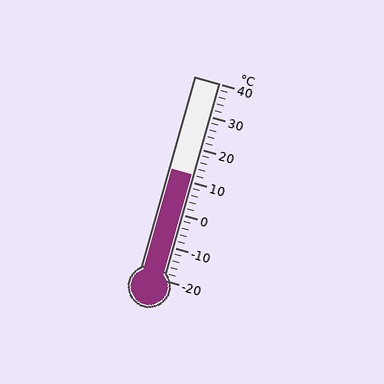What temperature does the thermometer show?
The thermometer shows approximately 12°C.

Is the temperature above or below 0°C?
The temperature is above 0°C.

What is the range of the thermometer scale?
The thermometer scale ranges from -20°C to 40°C.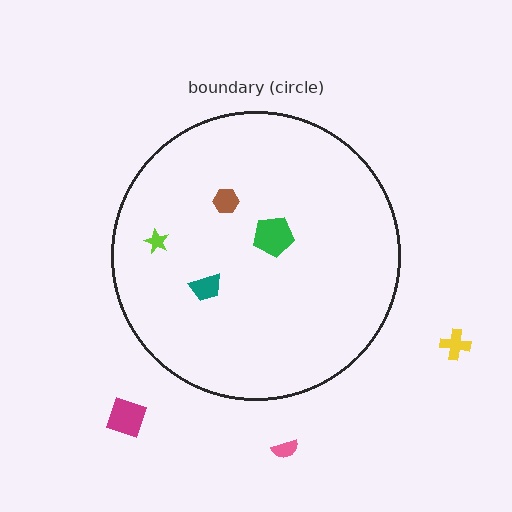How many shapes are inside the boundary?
4 inside, 3 outside.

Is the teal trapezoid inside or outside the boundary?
Inside.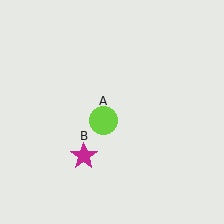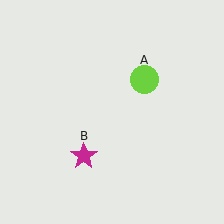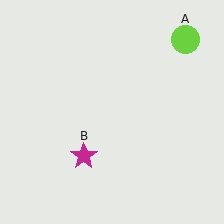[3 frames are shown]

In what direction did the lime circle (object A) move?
The lime circle (object A) moved up and to the right.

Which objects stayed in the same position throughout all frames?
Magenta star (object B) remained stationary.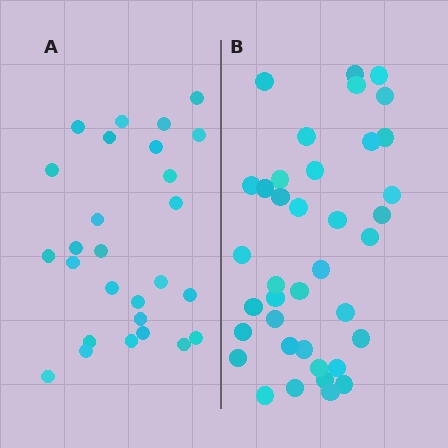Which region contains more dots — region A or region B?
Region B (the right region) has more dots.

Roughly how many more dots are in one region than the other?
Region B has roughly 12 or so more dots than region A.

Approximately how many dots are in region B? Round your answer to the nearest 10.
About 40 dots. (The exact count is 38, which rounds to 40.)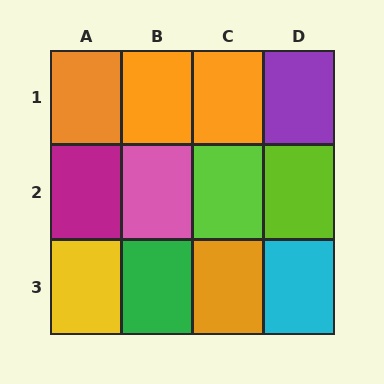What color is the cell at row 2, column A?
Magenta.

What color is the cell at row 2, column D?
Lime.